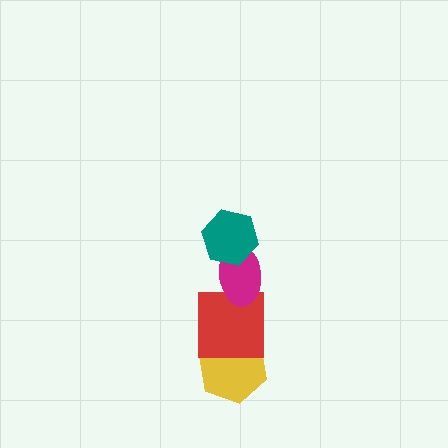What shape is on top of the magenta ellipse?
The teal hexagon is on top of the magenta ellipse.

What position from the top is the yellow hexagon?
The yellow hexagon is 4th from the top.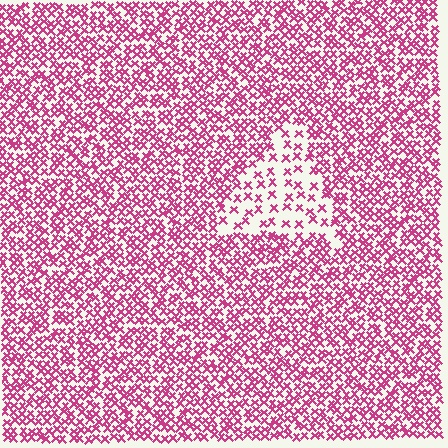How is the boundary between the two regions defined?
The boundary is defined by a change in element density (approximately 2.3x ratio). All elements are the same color, size, and shape.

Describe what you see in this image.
The image contains small magenta elements arranged at two different densities. A triangle-shaped region is visible where the elements are less densely packed than the surrounding area.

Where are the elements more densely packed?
The elements are more densely packed outside the triangle boundary.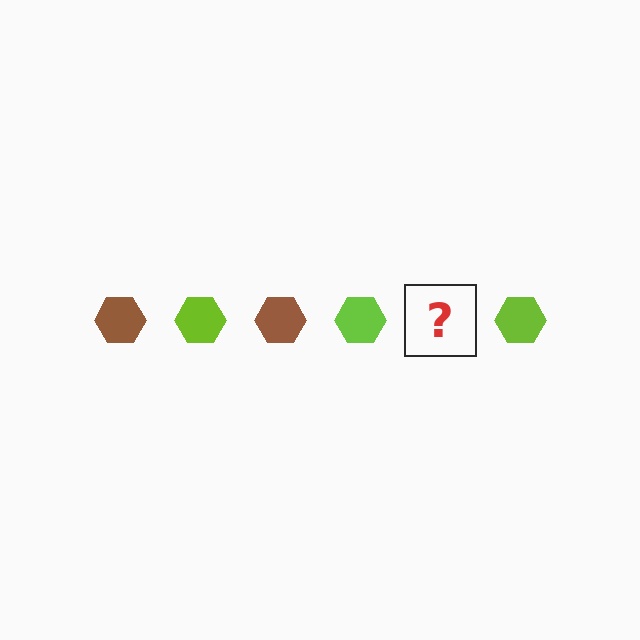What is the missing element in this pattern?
The missing element is a brown hexagon.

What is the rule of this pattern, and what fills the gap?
The rule is that the pattern cycles through brown, lime hexagons. The gap should be filled with a brown hexagon.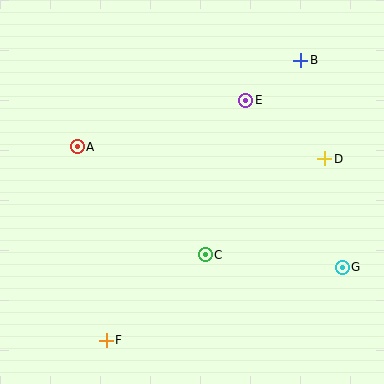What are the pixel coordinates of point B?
Point B is at (301, 60).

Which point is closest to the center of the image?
Point C at (205, 255) is closest to the center.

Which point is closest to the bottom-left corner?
Point F is closest to the bottom-left corner.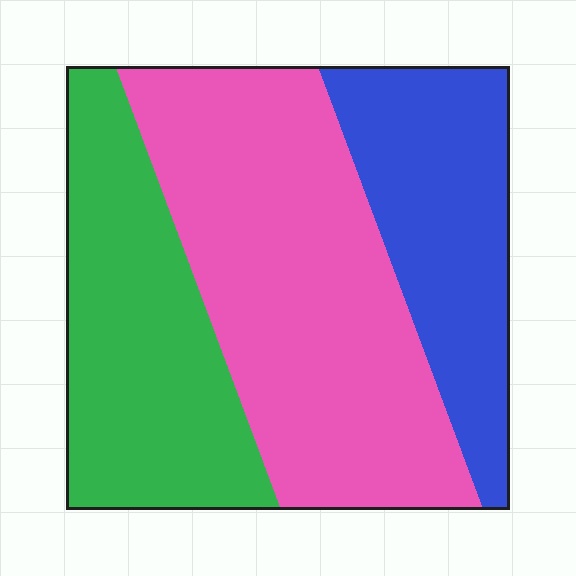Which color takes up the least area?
Blue, at roughly 25%.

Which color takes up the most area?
Pink, at roughly 45%.